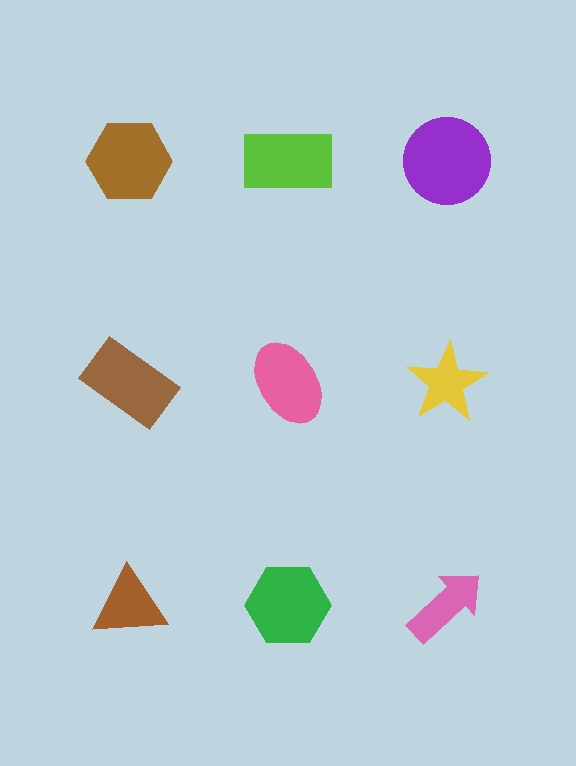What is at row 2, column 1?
A brown rectangle.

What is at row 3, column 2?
A green hexagon.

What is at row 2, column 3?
A yellow star.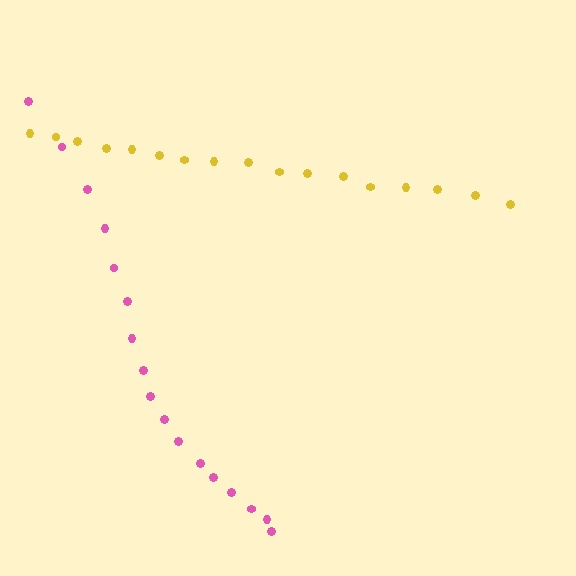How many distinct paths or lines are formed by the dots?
There are 2 distinct paths.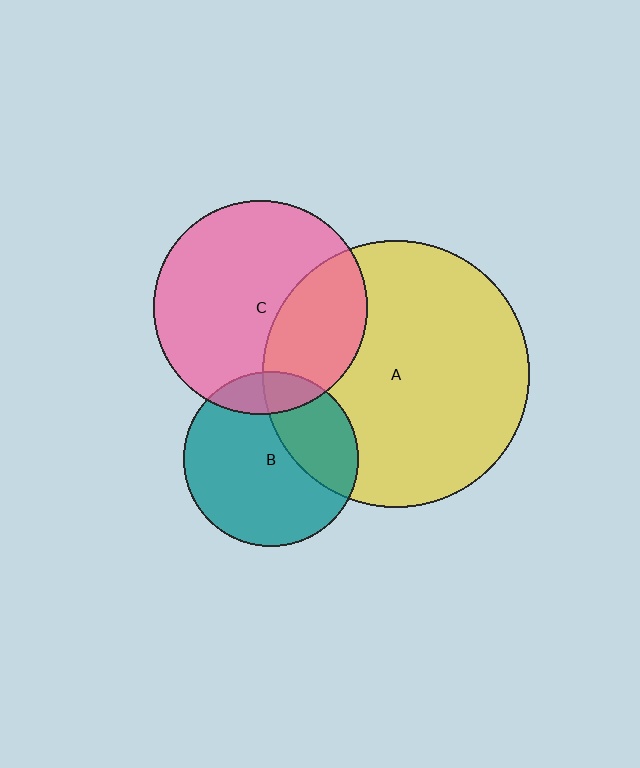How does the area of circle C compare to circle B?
Approximately 1.5 times.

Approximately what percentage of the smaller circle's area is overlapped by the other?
Approximately 30%.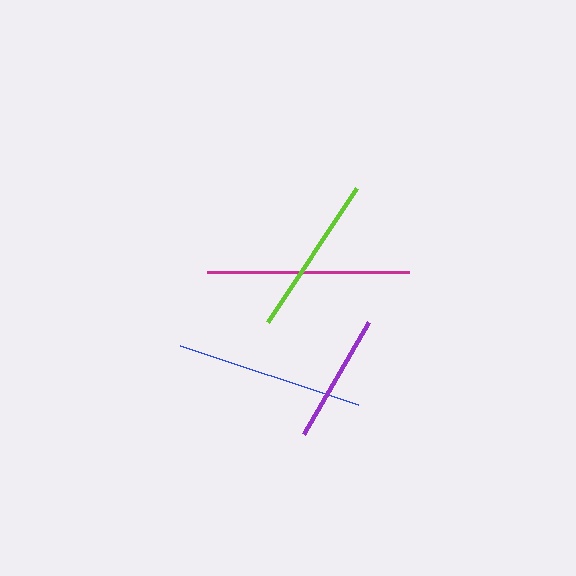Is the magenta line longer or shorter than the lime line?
The magenta line is longer than the lime line.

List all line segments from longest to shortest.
From longest to shortest: magenta, blue, lime, purple.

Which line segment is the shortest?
The purple line is the shortest at approximately 130 pixels.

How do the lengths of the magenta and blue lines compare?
The magenta and blue lines are approximately the same length.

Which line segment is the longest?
The magenta line is the longest at approximately 202 pixels.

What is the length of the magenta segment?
The magenta segment is approximately 202 pixels long.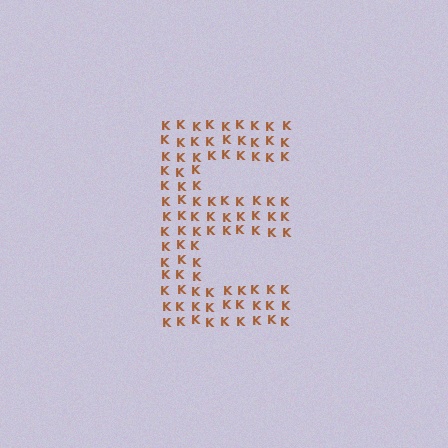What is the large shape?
The large shape is the letter E.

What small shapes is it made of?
It is made of small letter K's.